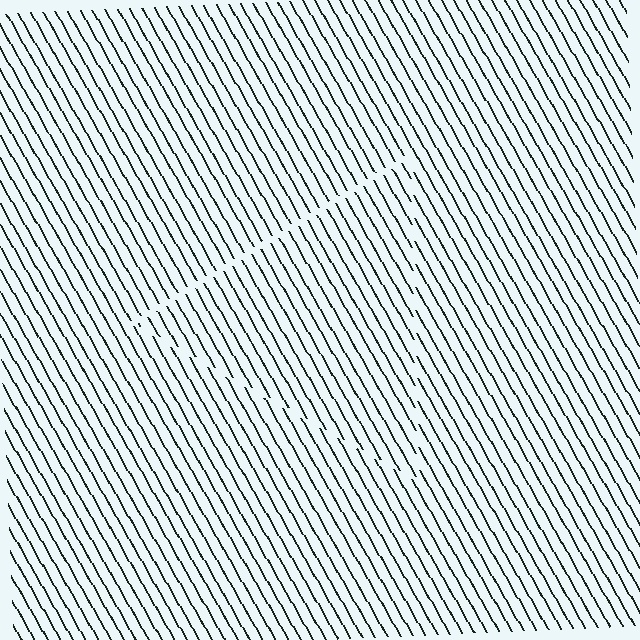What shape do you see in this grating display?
An illusory triangle. The interior of the shape contains the same grating, shifted by half a period — the contour is defined by the phase discontinuity where line-ends from the inner and outer gratings abut.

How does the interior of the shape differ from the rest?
The interior of the shape contains the same grating, shifted by half a period — the contour is defined by the phase discontinuity where line-ends from the inner and outer gratings abut.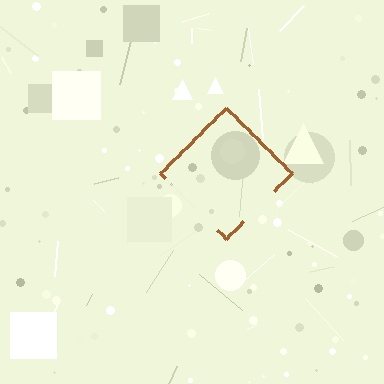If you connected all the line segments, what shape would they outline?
They would outline a diamond.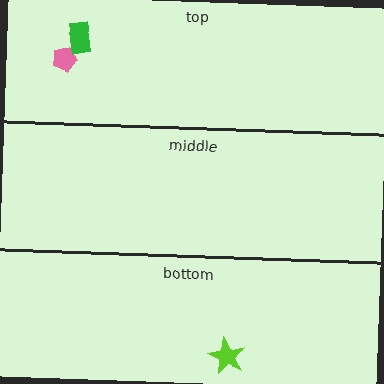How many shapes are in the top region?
2.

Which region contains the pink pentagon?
The top region.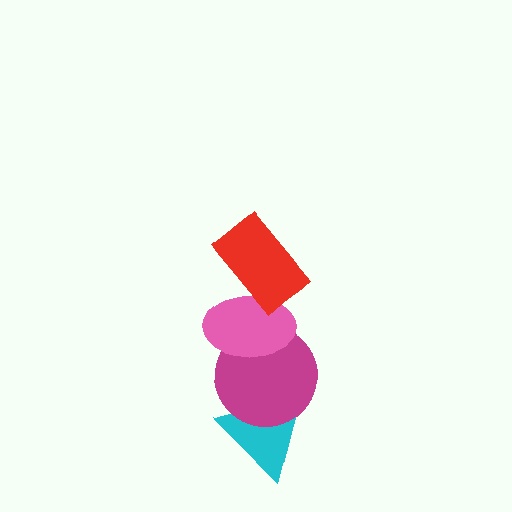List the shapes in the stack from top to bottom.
From top to bottom: the red rectangle, the pink ellipse, the magenta circle, the cyan triangle.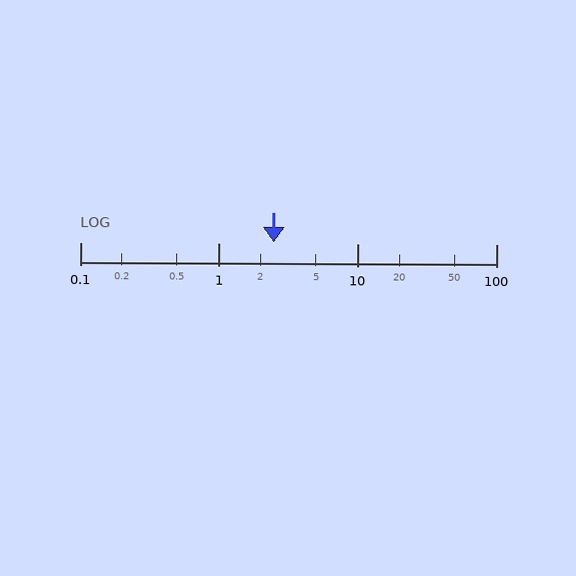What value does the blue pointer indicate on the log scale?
The pointer indicates approximately 2.5.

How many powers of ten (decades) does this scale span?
The scale spans 3 decades, from 0.1 to 100.